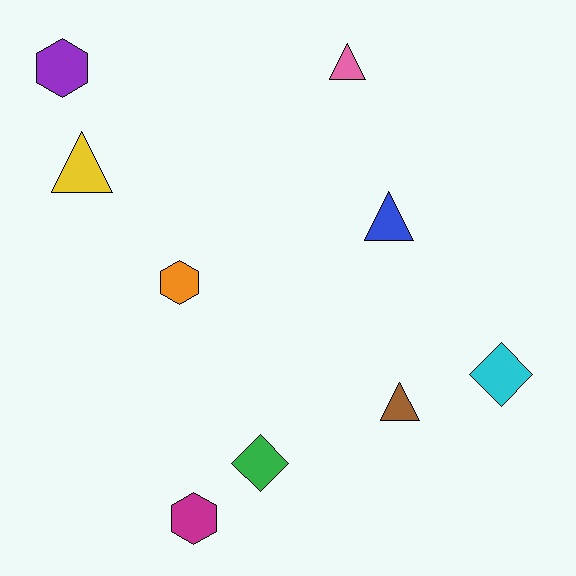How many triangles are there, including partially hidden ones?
There are 4 triangles.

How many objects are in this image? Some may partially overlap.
There are 9 objects.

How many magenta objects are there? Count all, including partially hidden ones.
There is 1 magenta object.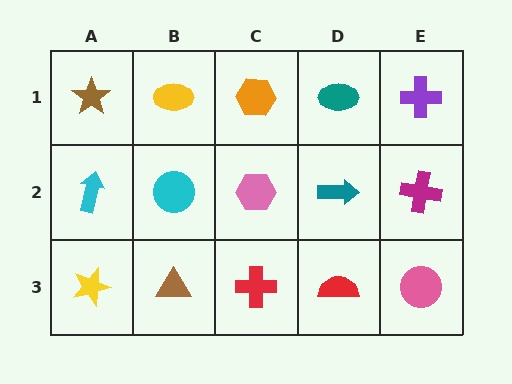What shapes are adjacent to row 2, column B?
A yellow ellipse (row 1, column B), a brown triangle (row 3, column B), a cyan arrow (row 2, column A), a pink hexagon (row 2, column C).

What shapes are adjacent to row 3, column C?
A pink hexagon (row 2, column C), a brown triangle (row 3, column B), a red semicircle (row 3, column D).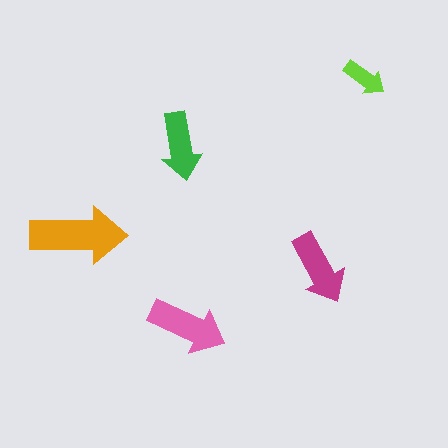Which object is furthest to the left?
The orange arrow is leftmost.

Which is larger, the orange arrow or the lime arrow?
The orange one.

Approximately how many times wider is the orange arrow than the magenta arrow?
About 1.5 times wider.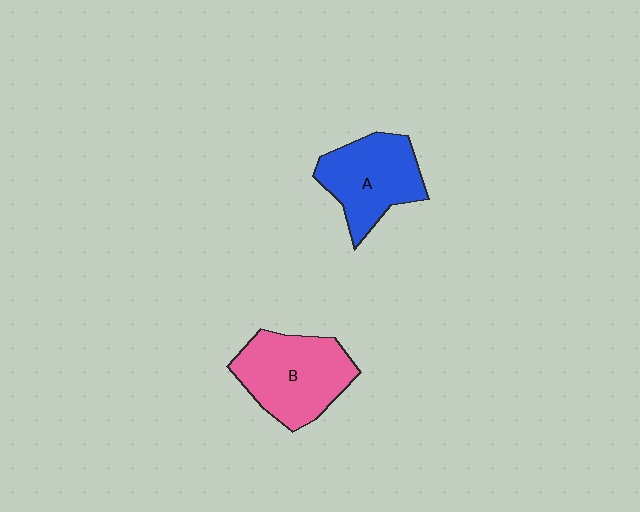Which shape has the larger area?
Shape B (pink).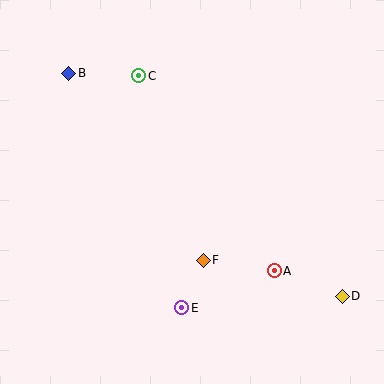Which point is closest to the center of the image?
Point F at (203, 260) is closest to the center.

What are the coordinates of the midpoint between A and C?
The midpoint between A and C is at (207, 173).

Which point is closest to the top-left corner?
Point B is closest to the top-left corner.